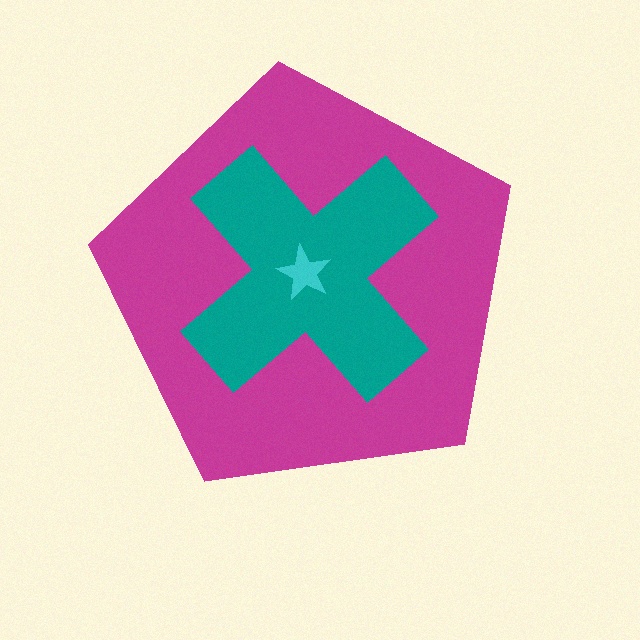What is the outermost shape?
The magenta pentagon.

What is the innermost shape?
The cyan star.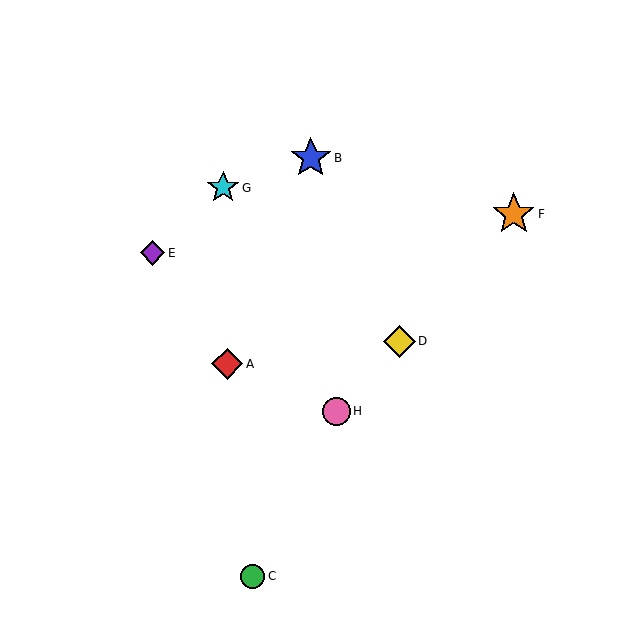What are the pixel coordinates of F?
Object F is at (514, 214).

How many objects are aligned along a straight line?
3 objects (D, F, H) are aligned along a straight line.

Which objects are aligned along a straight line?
Objects D, F, H are aligned along a straight line.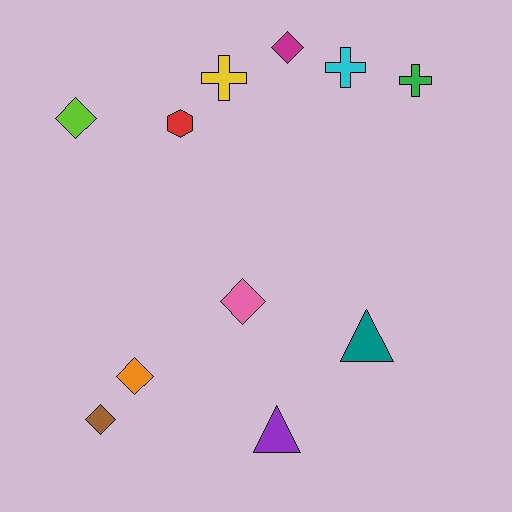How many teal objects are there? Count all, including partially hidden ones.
There is 1 teal object.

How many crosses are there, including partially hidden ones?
There are 3 crosses.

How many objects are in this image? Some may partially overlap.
There are 11 objects.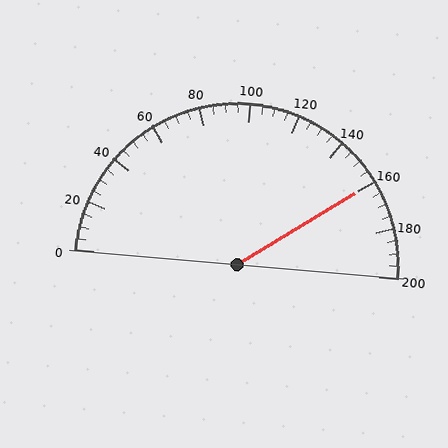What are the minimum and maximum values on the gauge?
The gauge ranges from 0 to 200.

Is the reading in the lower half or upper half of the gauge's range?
The reading is in the upper half of the range (0 to 200).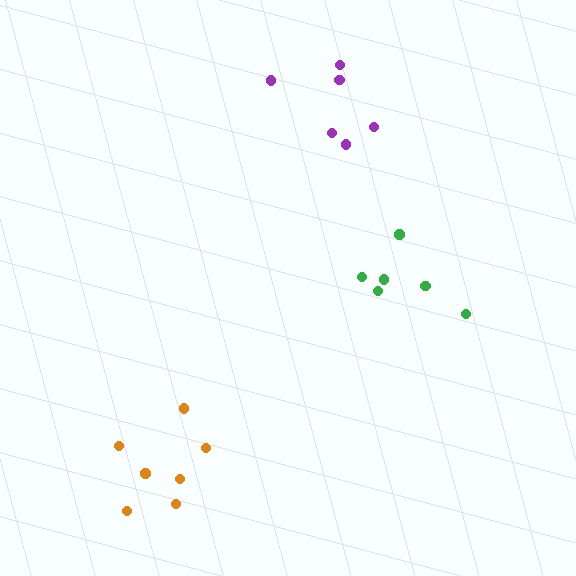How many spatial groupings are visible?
There are 3 spatial groupings.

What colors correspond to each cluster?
The clusters are colored: green, purple, orange.